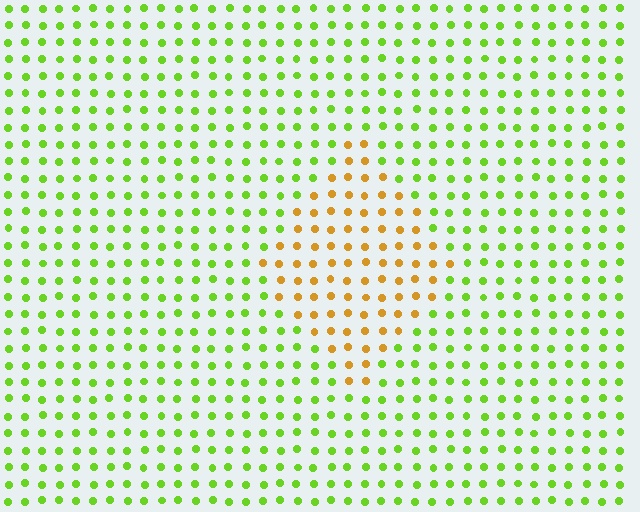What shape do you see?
I see a diamond.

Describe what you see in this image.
The image is filled with small lime elements in a uniform arrangement. A diamond-shaped region is visible where the elements are tinted to a slightly different hue, forming a subtle color boundary.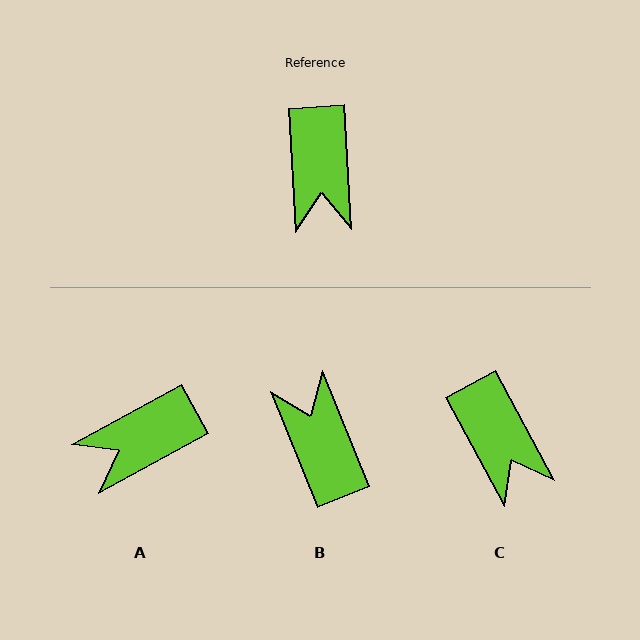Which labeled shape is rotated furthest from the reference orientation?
B, about 162 degrees away.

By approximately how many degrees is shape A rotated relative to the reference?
Approximately 65 degrees clockwise.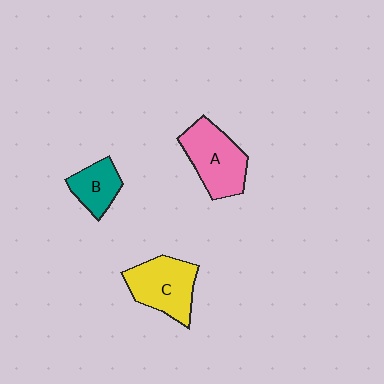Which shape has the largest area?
Shape A (pink).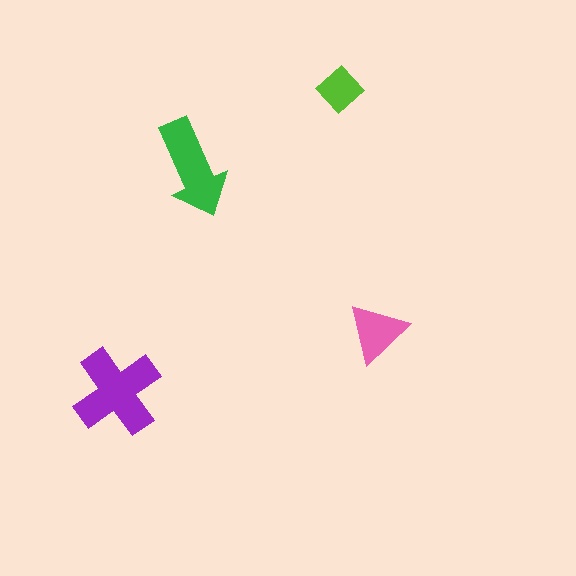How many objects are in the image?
There are 4 objects in the image.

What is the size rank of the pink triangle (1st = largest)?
3rd.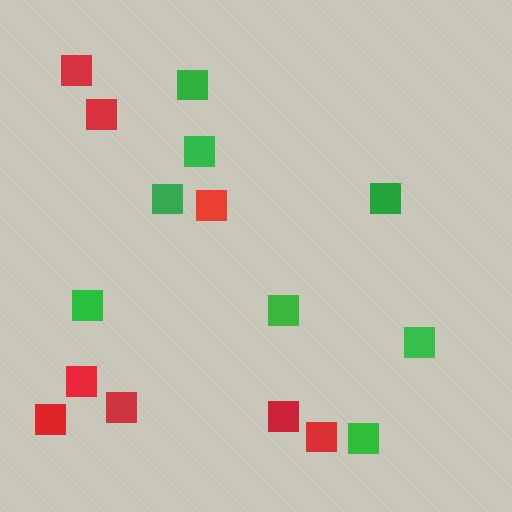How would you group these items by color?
There are 2 groups: one group of red squares (8) and one group of green squares (8).